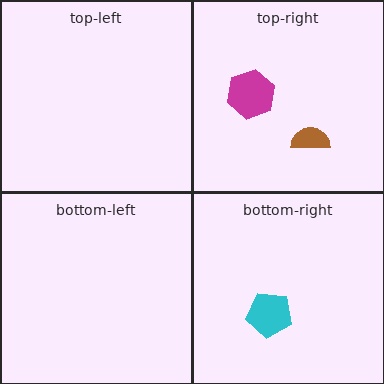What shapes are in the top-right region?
The brown semicircle, the magenta hexagon.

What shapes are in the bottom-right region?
The cyan pentagon.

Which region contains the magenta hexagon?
The top-right region.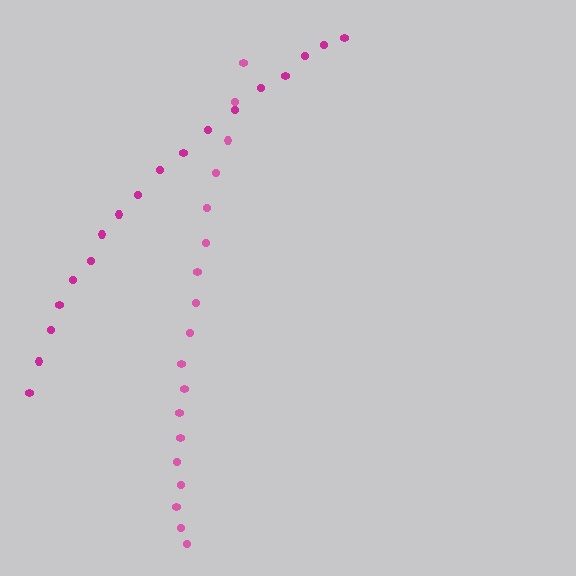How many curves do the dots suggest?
There are 2 distinct paths.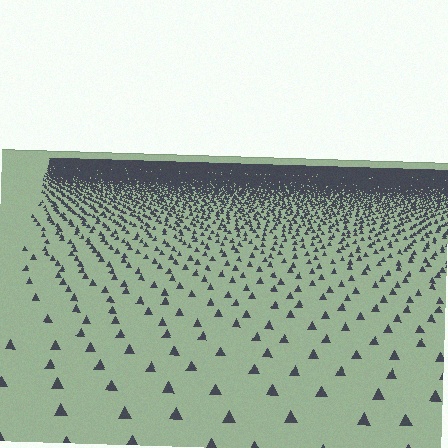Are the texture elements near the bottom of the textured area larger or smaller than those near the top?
Larger. Near the bottom, elements are closer to the viewer and appear at a bigger on-screen size.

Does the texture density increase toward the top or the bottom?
Density increases toward the top.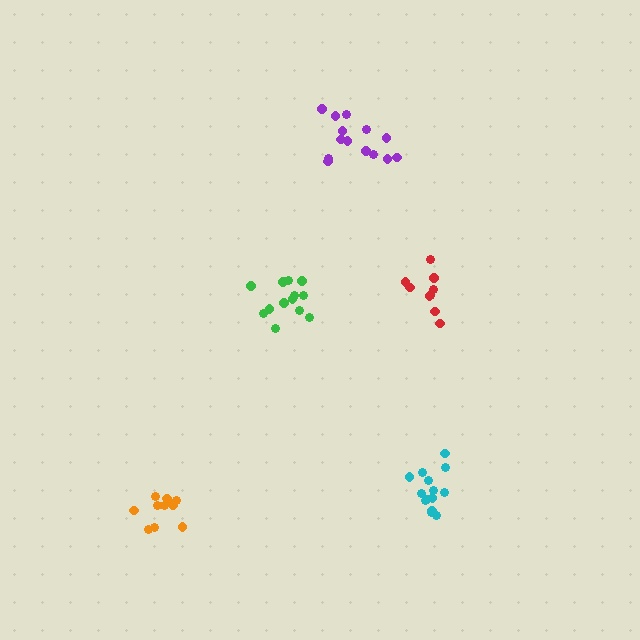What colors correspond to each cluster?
The clusters are colored: orange, green, red, cyan, purple.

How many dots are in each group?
Group 1: 11 dots, Group 2: 13 dots, Group 3: 9 dots, Group 4: 14 dots, Group 5: 14 dots (61 total).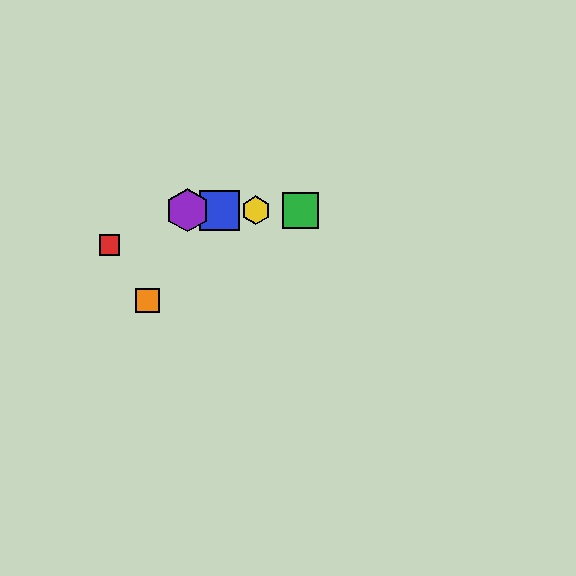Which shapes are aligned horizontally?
The blue square, the green square, the yellow hexagon, the purple hexagon are aligned horizontally.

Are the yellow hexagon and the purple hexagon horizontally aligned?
Yes, both are at y≈210.